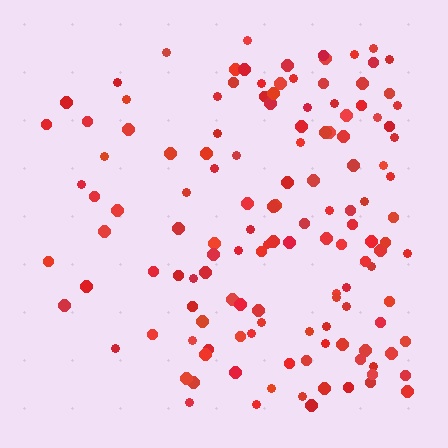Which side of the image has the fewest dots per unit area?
The left.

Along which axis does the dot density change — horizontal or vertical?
Horizontal.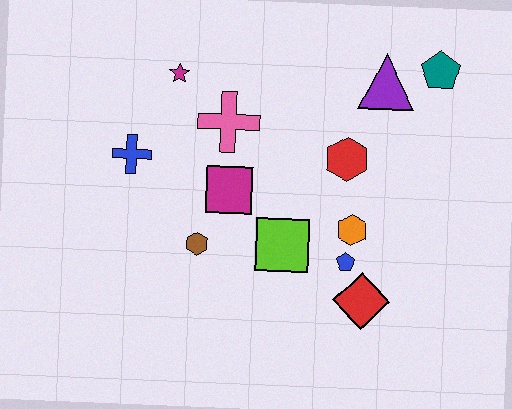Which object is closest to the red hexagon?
The orange hexagon is closest to the red hexagon.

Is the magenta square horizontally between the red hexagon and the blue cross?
Yes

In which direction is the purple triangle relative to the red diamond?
The purple triangle is above the red diamond.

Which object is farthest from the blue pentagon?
The magenta star is farthest from the blue pentagon.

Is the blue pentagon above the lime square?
No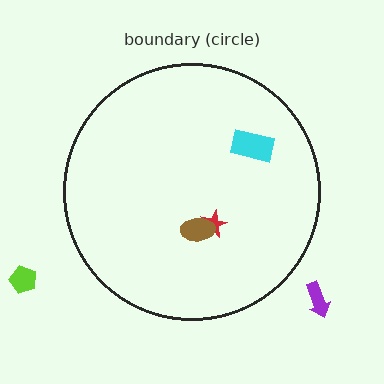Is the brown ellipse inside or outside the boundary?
Inside.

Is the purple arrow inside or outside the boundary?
Outside.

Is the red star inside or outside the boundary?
Inside.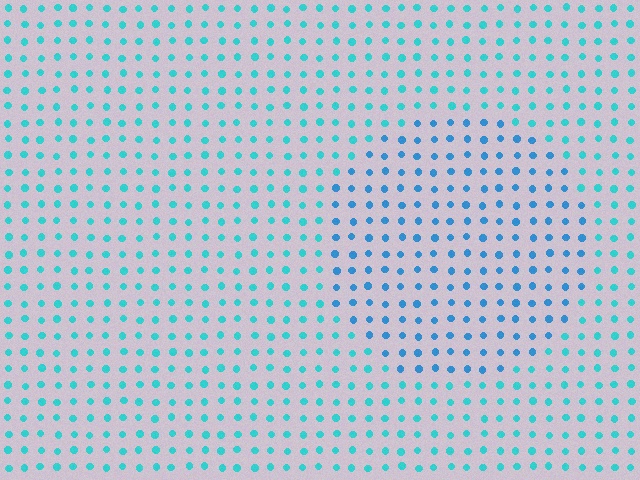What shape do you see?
I see a circle.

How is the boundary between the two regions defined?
The boundary is defined purely by a slight shift in hue (about 26 degrees). Spacing, size, and orientation are identical on both sides.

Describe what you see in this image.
The image is filled with small cyan elements in a uniform arrangement. A circle-shaped region is visible where the elements are tinted to a slightly different hue, forming a subtle color boundary.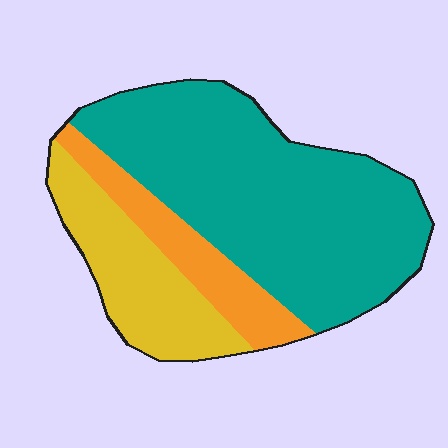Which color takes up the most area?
Teal, at roughly 60%.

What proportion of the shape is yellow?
Yellow covers about 20% of the shape.